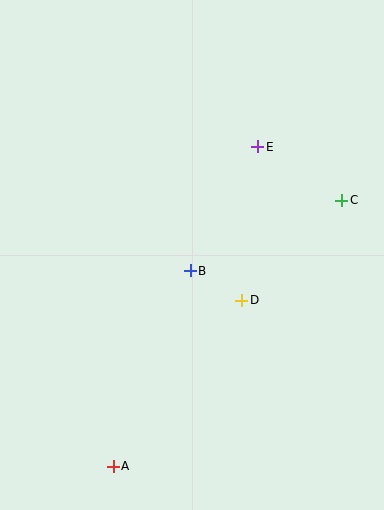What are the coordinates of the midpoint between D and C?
The midpoint between D and C is at (292, 250).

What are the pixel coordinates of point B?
Point B is at (190, 271).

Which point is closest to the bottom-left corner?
Point A is closest to the bottom-left corner.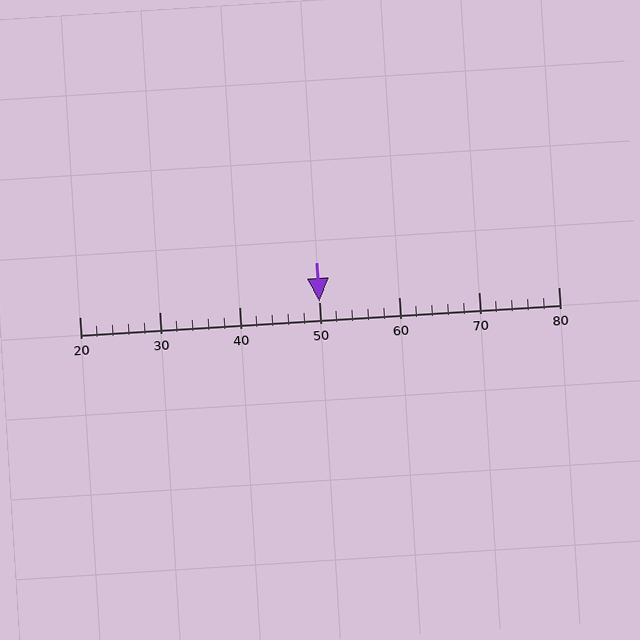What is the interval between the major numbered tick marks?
The major tick marks are spaced 10 units apart.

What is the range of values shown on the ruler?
The ruler shows values from 20 to 80.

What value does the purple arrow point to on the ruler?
The purple arrow points to approximately 50.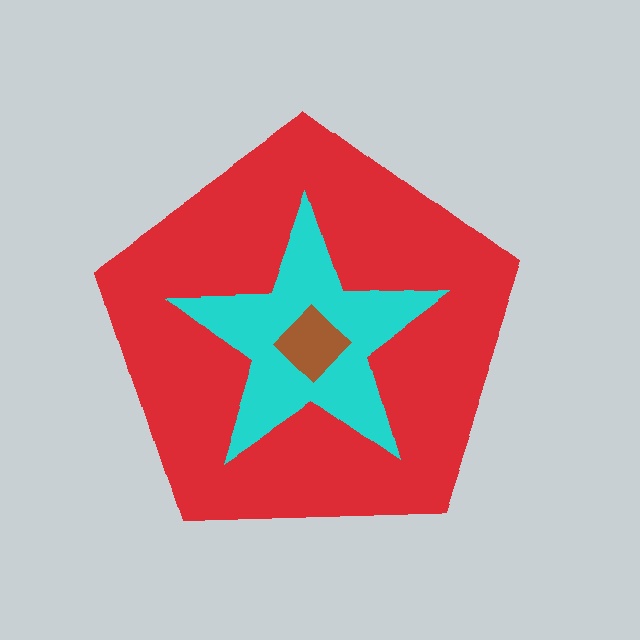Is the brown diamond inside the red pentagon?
Yes.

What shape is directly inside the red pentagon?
The cyan star.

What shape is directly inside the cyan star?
The brown diamond.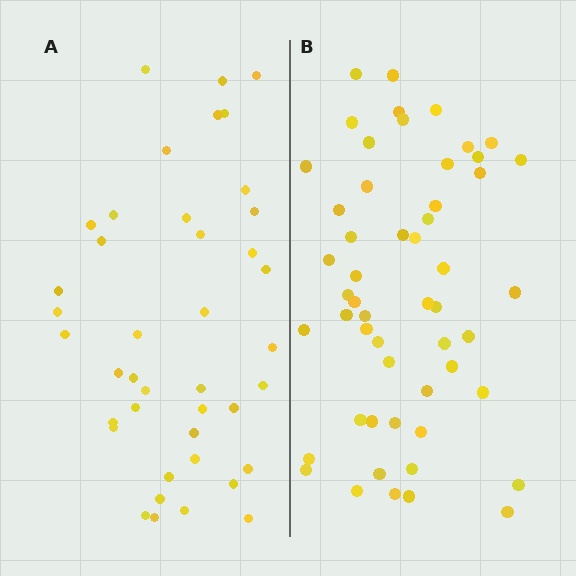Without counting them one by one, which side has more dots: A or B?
Region B (the right region) has more dots.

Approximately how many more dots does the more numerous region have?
Region B has roughly 12 or so more dots than region A.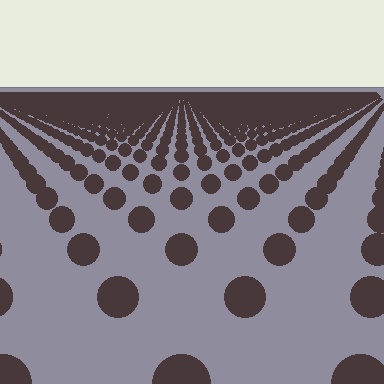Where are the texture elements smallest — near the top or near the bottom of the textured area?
Near the top.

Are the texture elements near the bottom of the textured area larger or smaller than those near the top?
Larger. Near the bottom, elements are closer to the viewer and appear at a bigger on-screen size.